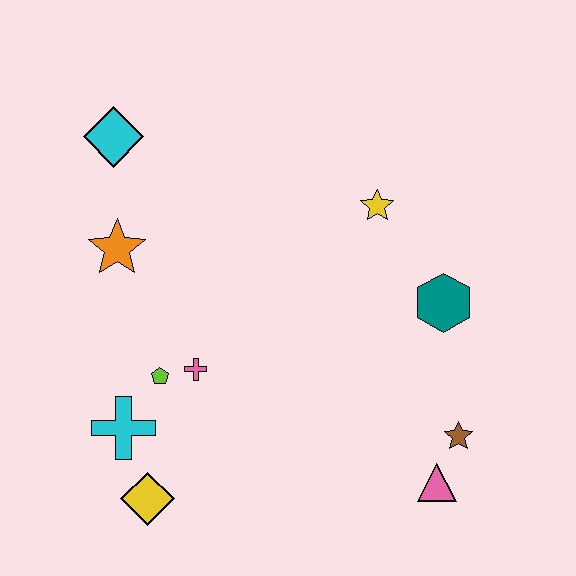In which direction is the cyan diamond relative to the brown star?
The cyan diamond is to the left of the brown star.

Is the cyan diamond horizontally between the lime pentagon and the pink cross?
No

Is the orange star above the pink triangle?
Yes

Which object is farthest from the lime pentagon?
The brown star is farthest from the lime pentagon.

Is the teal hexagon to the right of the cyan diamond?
Yes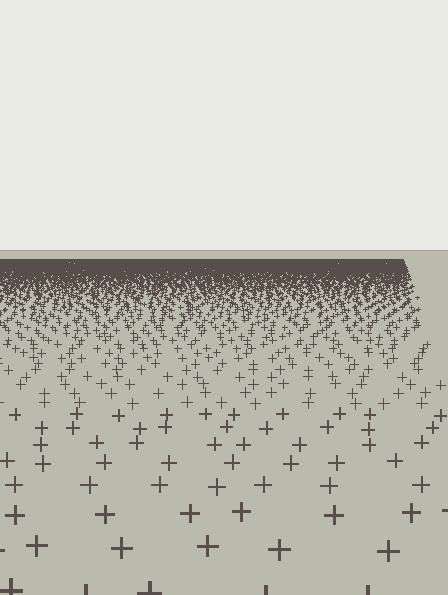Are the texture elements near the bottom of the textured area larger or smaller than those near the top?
Larger. Near the bottom, elements are closer to the viewer and appear at a bigger on-screen size.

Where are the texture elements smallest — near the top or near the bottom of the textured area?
Near the top.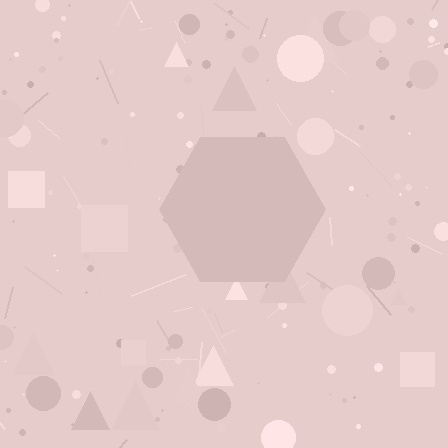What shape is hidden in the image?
A hexagon is hidden in the image.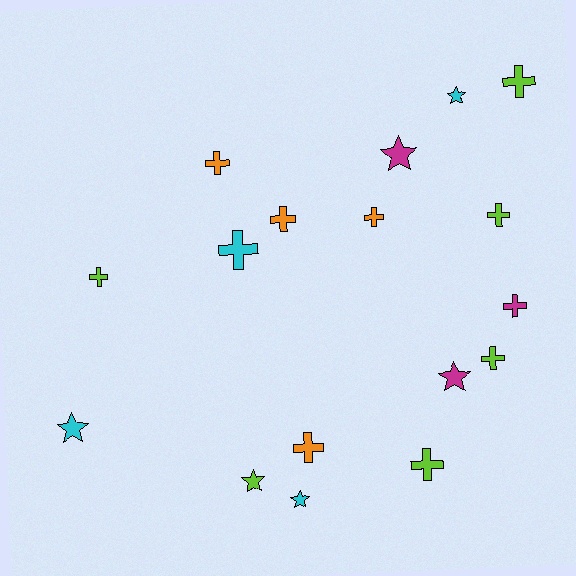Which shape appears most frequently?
Cross, with 11 objects.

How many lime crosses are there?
There are 5 lime crosses.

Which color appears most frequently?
Lime, with 6 objects.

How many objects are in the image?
There are 17 objects.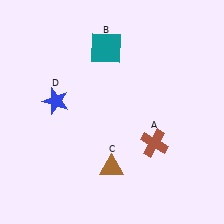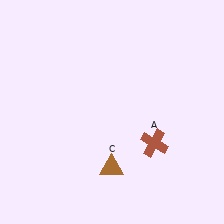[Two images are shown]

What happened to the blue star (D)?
The blue star (D) was removed in Image 2. It was in the top-left area of Image 1.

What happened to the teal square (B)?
The teal square (B) was removed in Image 2. It was in the top-left area of Image 1.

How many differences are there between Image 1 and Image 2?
There are 2 differences between the two images.